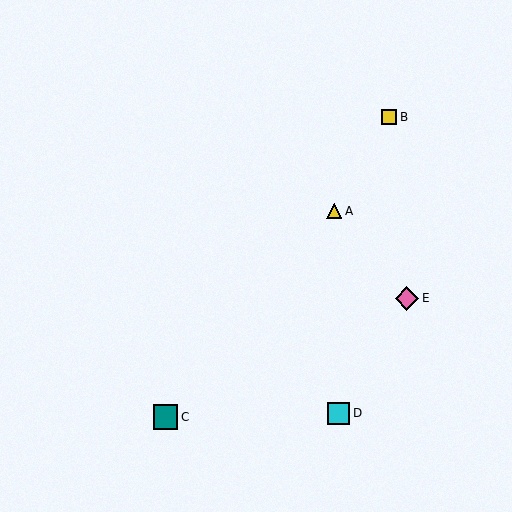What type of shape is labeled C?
Shape C is a teal square.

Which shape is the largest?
The teal square (labeled C) is the largest.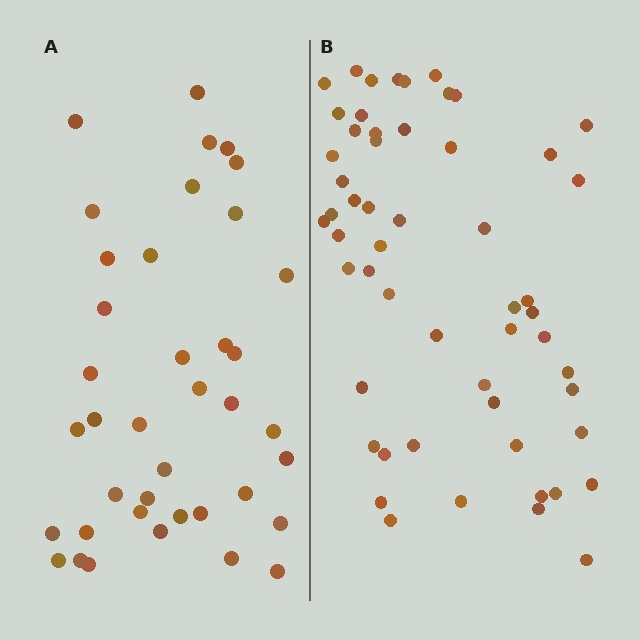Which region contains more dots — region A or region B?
Region B (the right region) has more dots.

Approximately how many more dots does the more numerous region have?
Region B has approximately 15 more dots than region A.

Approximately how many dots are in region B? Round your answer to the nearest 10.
About 60 dots. (The exact count is 55, which rounds to 60.)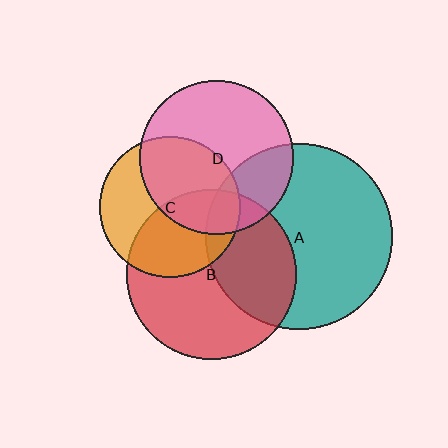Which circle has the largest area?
Circle A (teal).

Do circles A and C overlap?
Yes.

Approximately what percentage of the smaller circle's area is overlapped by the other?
Approximately 15%.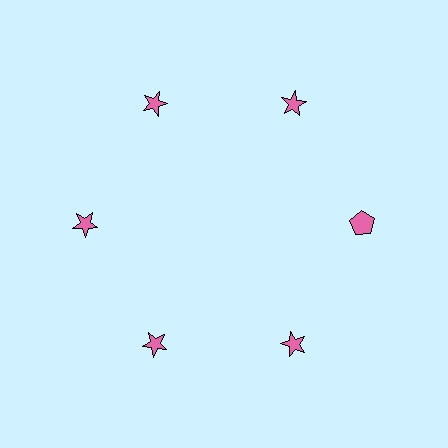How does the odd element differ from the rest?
It has a different shape: pentagon instead of star.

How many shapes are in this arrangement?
There are 6 shapes arranged in a ring pattern.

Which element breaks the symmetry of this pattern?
The pink pentagon at roughly the 3 o'clock position breaks the symmetry. All other shapes are pink stars.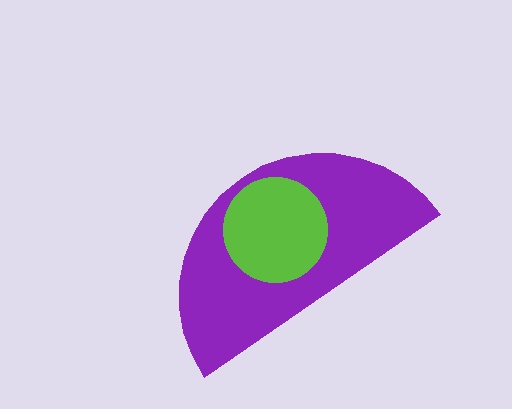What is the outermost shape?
The purple semicircle.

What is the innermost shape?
The lime circle.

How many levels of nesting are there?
2.